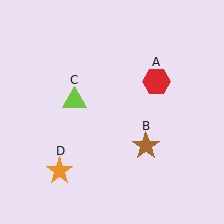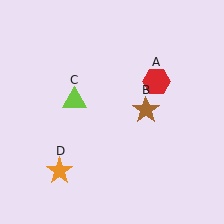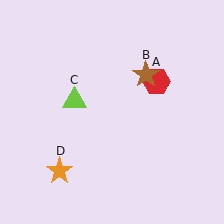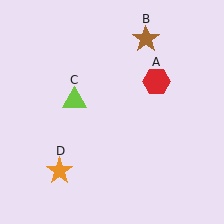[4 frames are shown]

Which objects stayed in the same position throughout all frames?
Red hexagon (object A) and lime triangle (object C) and orange star (object D) remained stationary.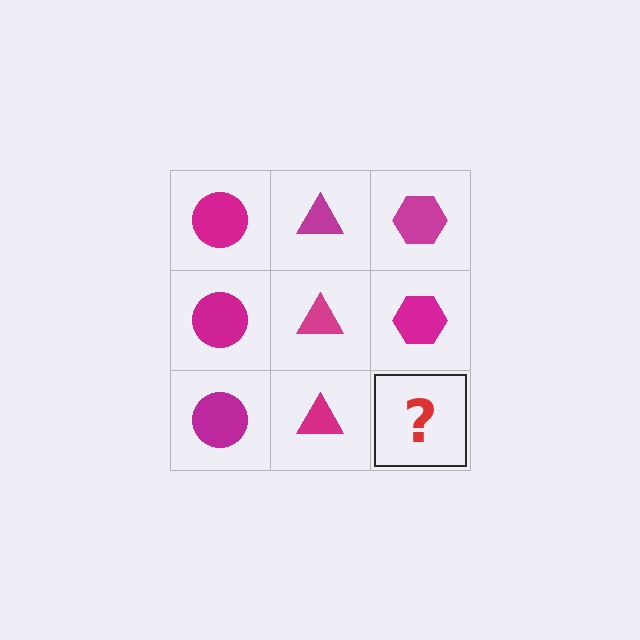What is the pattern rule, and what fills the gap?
The rule is that each column has a consistent shape. The gap should be filled with a magenta hexagon.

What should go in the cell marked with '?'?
The missing cell should contain a magenta hexagon.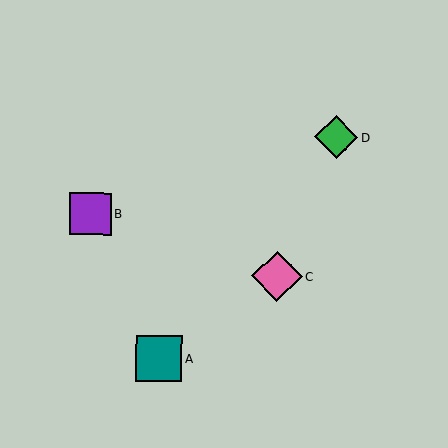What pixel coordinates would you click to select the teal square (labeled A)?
Click at (159, 359) to select the teal square A.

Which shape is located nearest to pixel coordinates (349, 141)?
The green diamond (labeled D) at (336, 137) is nearest to that location.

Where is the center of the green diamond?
The center of the green diamond is at (336, 137).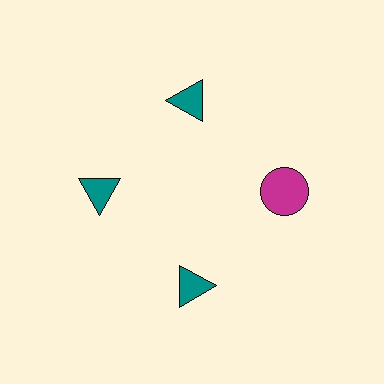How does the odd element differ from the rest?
It differs in both color (magenta instead of teal) and shape (circle instead of triangle).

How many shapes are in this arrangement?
There are 4 shapes arranged in a ring pattern.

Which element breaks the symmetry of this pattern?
The magenta circle at roughly the 3 o'clock position breaks the symmetry. All other shapes are teal triangles.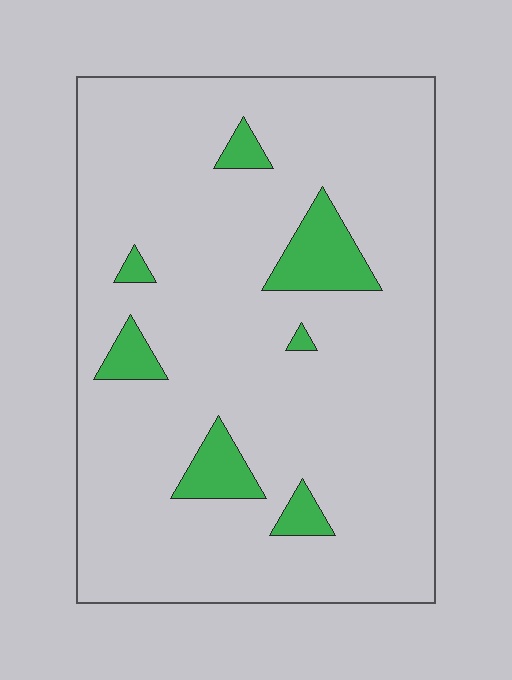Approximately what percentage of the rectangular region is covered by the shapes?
Approximately 10%.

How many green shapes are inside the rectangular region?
7.